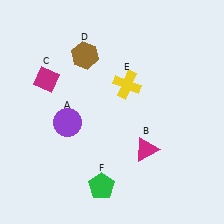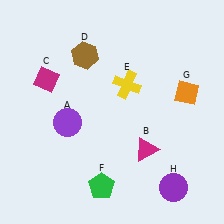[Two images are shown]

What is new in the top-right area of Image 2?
An orange diamond (G) was added in the top-right area of Image 2.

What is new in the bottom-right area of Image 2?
A purple circle (H) was added in the bottom-right area of Image 2.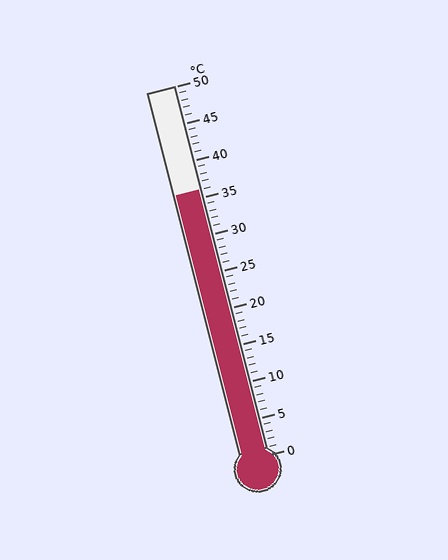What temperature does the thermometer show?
The thermometer shows approximately 36°C.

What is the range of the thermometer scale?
The thermometer scale ranges from 0°C to 50°C.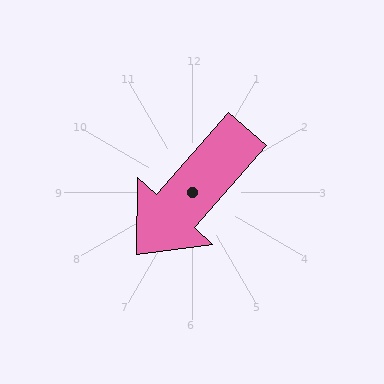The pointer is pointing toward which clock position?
Roughly 7 o'clock.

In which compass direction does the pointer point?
Southwest.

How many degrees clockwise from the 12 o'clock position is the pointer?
Approximately 222 degrees.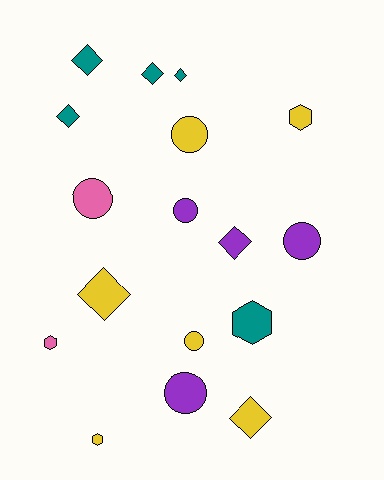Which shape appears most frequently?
Diamond, with 7 objects.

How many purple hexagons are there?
There are no purple hexagons.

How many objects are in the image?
There are 17 objects.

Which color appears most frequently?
Yellow, with 6 objects.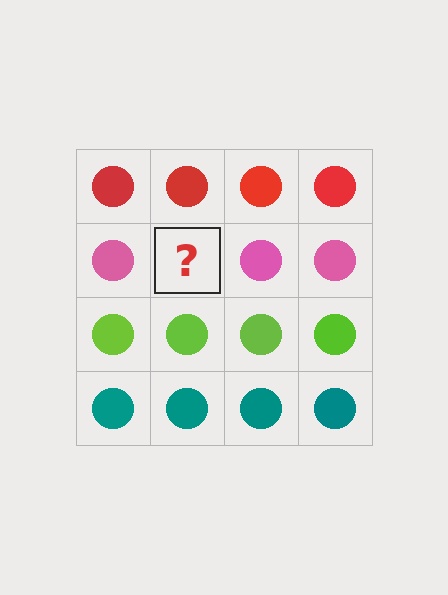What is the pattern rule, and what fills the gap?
The rule is that each row has a consistent color. The gap should be filled with a pink circle.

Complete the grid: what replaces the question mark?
The question mark should be replaced with a pink circle.